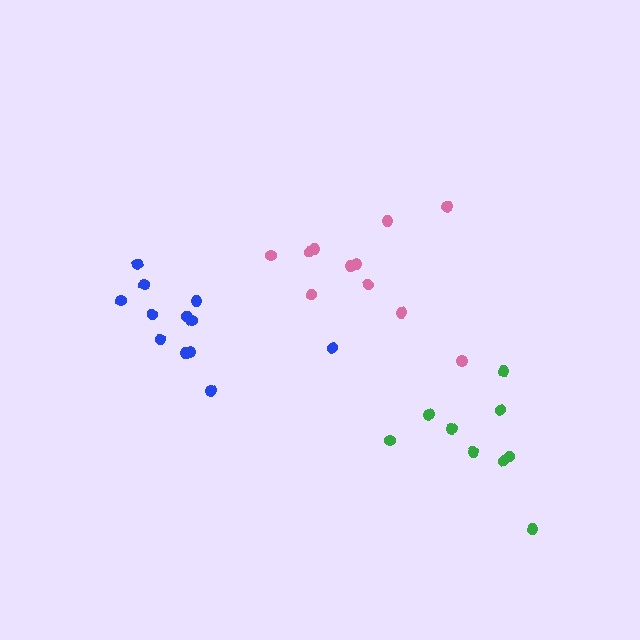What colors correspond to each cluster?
The clusters are colored: blue, green, pink.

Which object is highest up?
The pink cluster is topmost.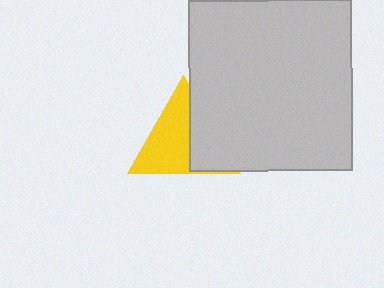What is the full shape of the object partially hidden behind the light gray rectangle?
The partially hidden object is a yellow triangle.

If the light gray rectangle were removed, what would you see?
You would see the complete yellow triangle.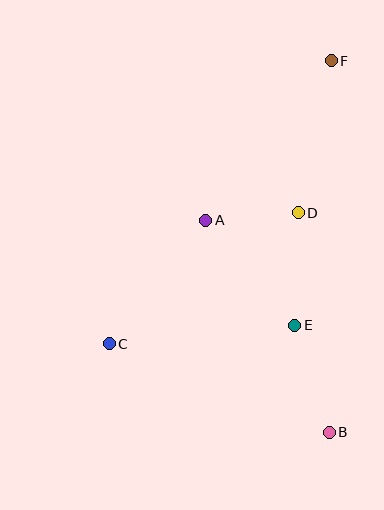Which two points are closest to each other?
Points A and D are closest to each other.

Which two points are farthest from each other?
Points B and F are farthest from each other.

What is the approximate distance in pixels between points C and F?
The distance between C and F is approximately 360 pixels.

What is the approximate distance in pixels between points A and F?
The distance between A and F is approximately 203 pixels.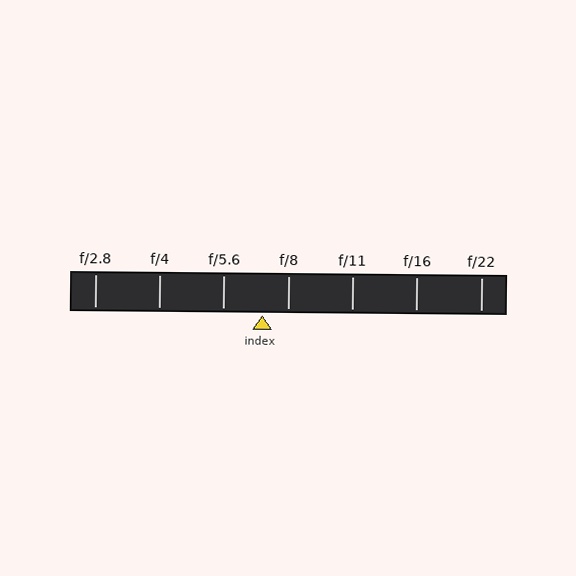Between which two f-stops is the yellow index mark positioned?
The index mark is between f/5.6 and f/8.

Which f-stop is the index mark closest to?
The index mark is closest to f/8.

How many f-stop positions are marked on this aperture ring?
There are 7 f-stop positions marked.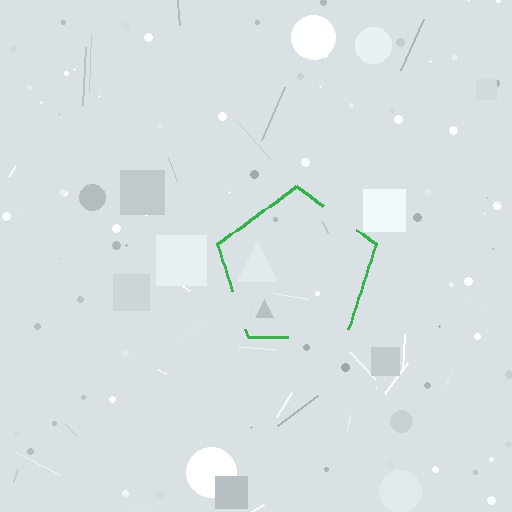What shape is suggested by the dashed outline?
The dashed outline suggests a pentagon.